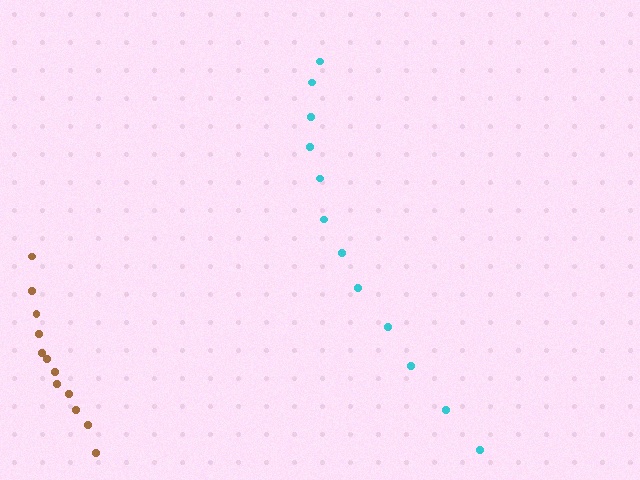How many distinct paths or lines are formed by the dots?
There are 2 distinct paths.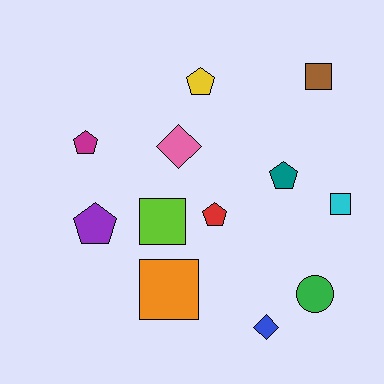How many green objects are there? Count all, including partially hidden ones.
There is 1 green object.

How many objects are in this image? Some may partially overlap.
There are 12 objects.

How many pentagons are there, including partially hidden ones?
There are 5 pentagons.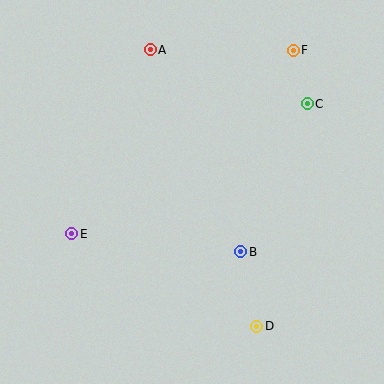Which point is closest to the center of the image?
Point B at (241, 252) is closest to the center.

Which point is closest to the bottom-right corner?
Point D is closest to the bottom-right corner.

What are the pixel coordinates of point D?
Point D is at (257, 326).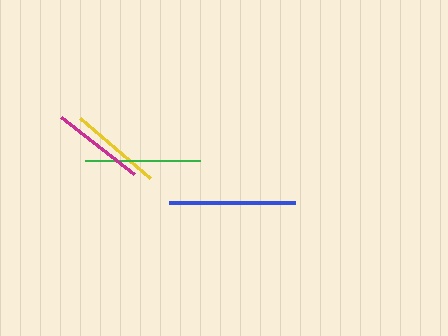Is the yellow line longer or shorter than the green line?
The green line is longer than the yellow line.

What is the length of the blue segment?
The blue segment is approximately 126 pixels long.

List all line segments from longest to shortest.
From longest to shortest: blue, green, magenta, yellow.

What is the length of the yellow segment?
The yellow segment is approximately 93 pixels long.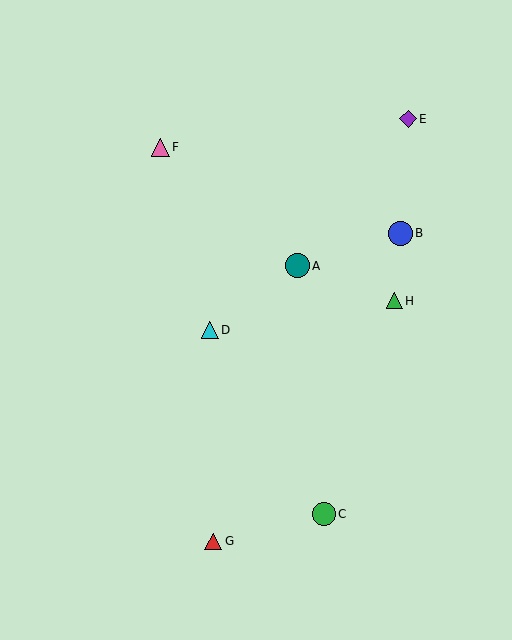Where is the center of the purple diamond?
The center of the purple diamond is at (408, 119).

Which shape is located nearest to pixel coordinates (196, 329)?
The cyan triangle (labeled D) at (210, 330) is nearest to that location.